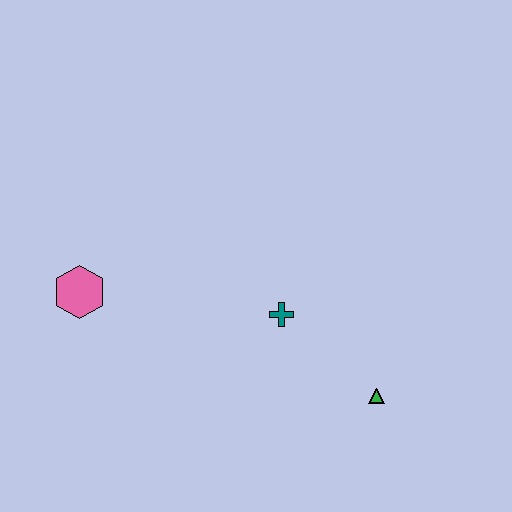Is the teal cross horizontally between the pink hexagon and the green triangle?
Yes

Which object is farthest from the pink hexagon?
The green triangle is farthest from the pink hexagon.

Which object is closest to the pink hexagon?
The teal cross is closest to the pink hexagon.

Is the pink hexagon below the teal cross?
No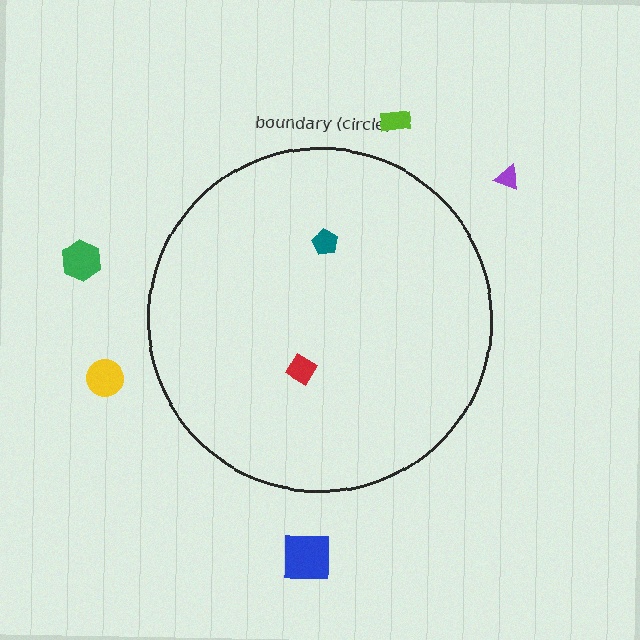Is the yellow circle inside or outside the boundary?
Outside.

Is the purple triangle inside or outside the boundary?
Outside.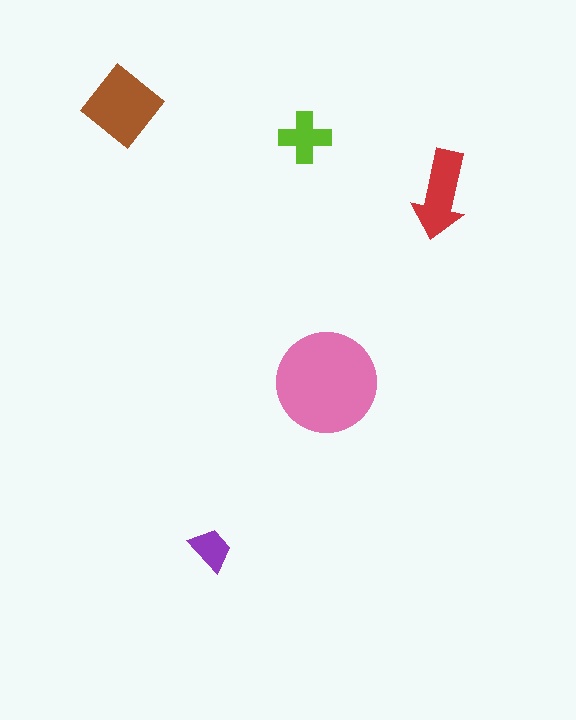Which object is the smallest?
The purple trapezoid.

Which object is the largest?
The pink circle.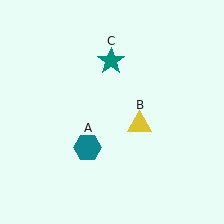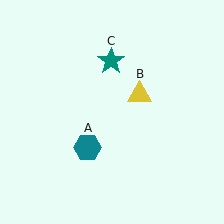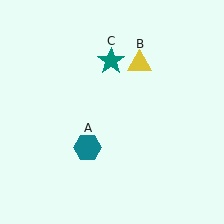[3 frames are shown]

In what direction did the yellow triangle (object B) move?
The yellow triangle (object B) moved up.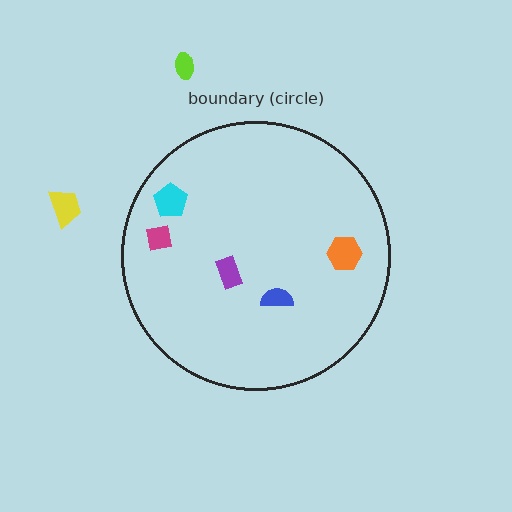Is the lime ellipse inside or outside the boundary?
Outside.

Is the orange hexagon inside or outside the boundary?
Inside.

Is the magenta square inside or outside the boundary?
Inside.